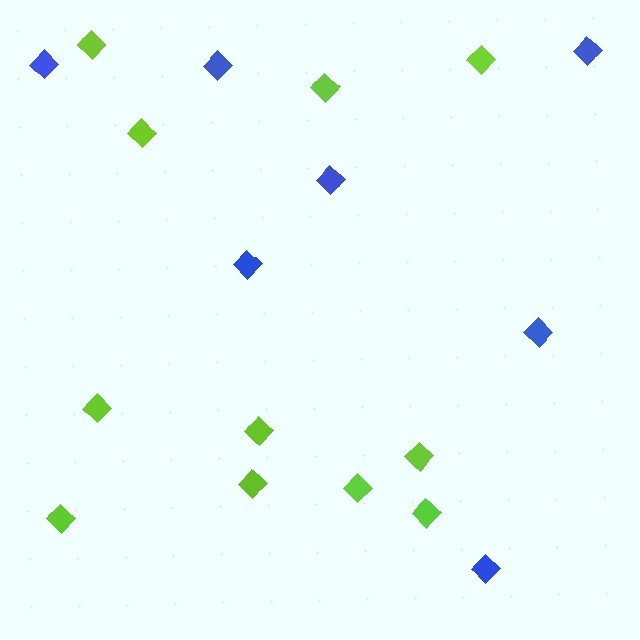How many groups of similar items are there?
There are 2 groups: one group of lime diamonds (11) and one group of blue diamonds (7).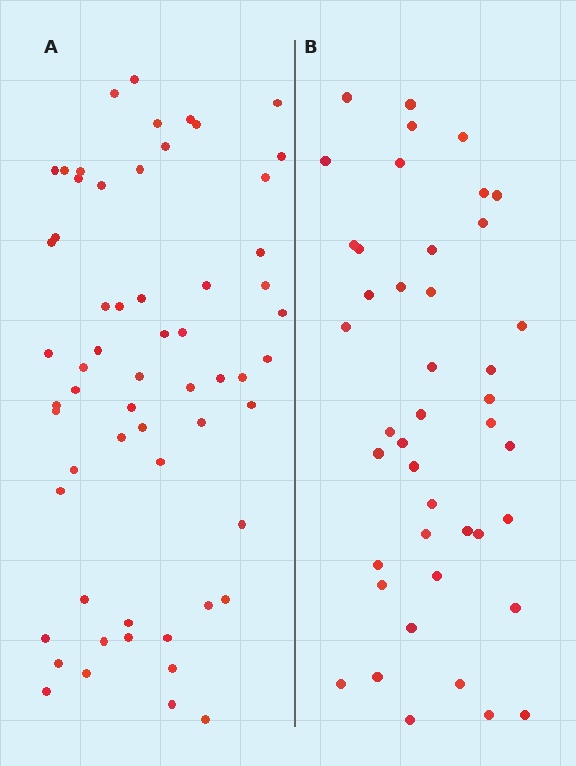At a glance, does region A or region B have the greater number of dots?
Region A (the left region) has more dots.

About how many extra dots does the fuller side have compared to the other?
Region A has approximately 15 more dots than region B.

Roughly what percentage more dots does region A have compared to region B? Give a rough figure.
About 40% more.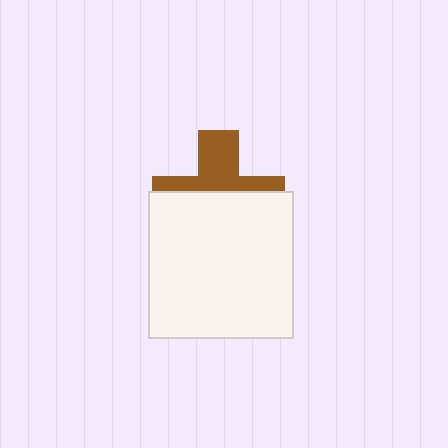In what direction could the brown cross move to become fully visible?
The brown cross could move up. That would shift it out from behind the white rectangle entirely.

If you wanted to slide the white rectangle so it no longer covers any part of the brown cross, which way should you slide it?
Slide it down — that is the most direct way to separate the two shapes.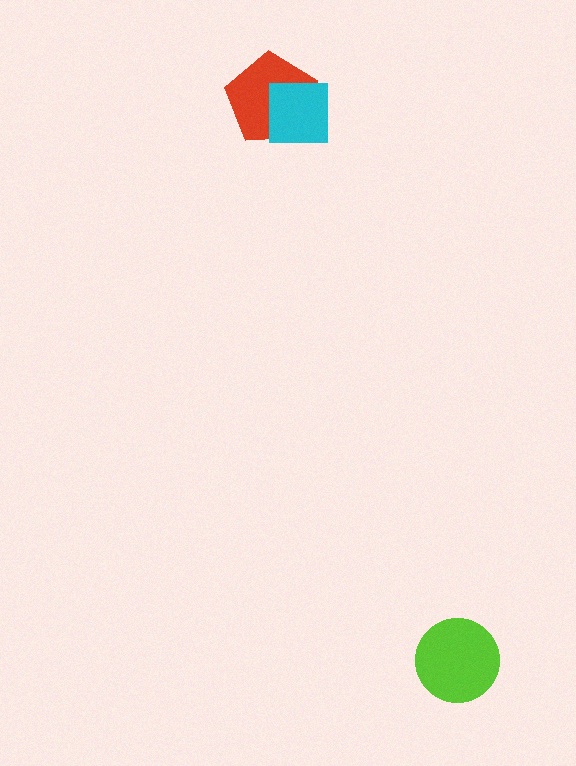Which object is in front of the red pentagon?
The cyan square is in front of the red pentagon.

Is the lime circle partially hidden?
No, no other shape covers it.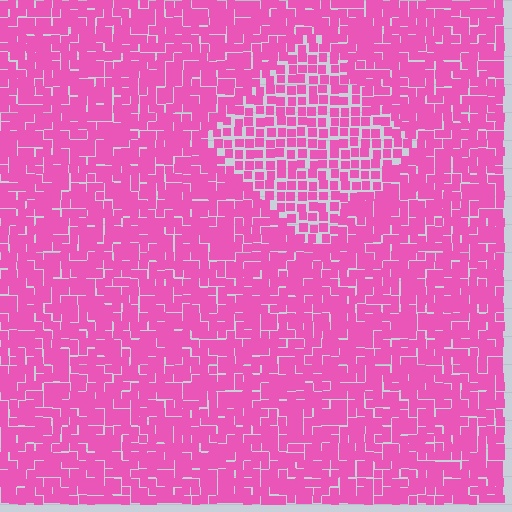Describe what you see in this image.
The image contains small pink elements arranged at two different densities. A diamond-shaped region is visible where the elements are less densely packed than the surrounding area.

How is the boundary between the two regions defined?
The boundary is defined by a change in element density (approximately 1.5x ratio). All elements are the same color, size, and shape.